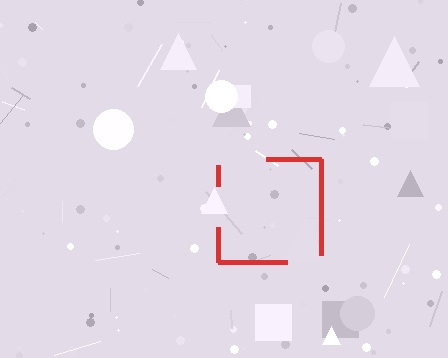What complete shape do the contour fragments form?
The contour fragments form a square.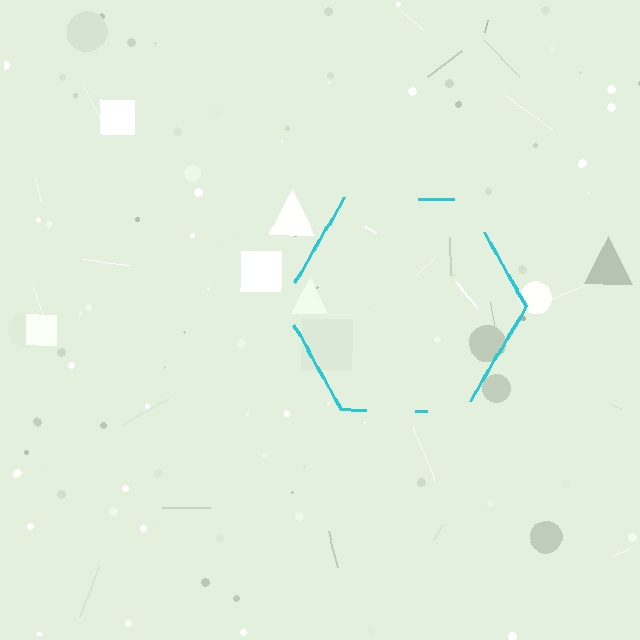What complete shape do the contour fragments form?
The contour fragments form a hexagon.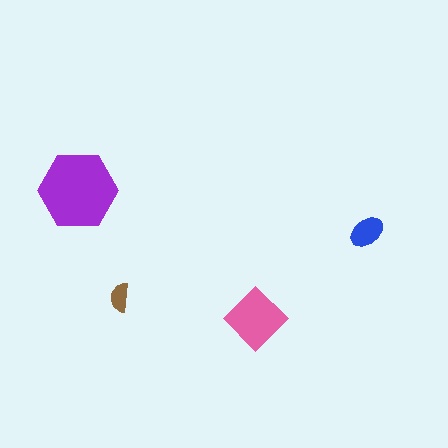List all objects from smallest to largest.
The brown semicircle, the blue ellipse, the pink diamond, the purple hexagon.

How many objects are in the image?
There are 4 objects in the image.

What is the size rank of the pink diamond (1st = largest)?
2nd.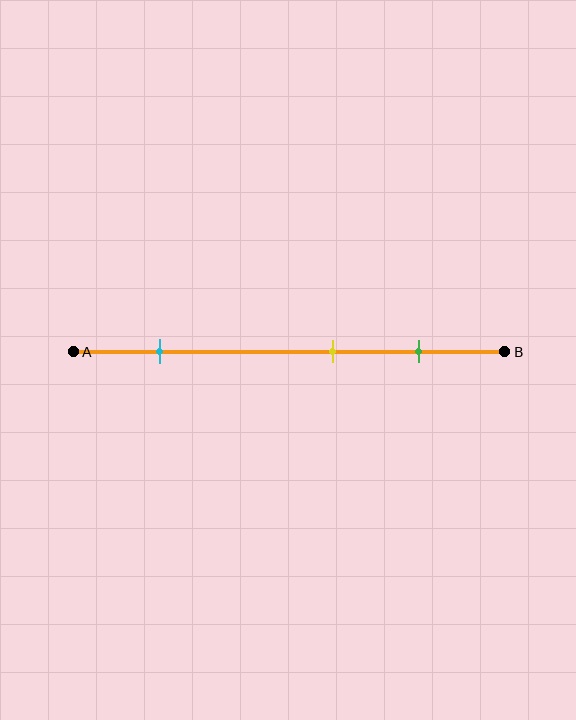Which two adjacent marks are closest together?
The yellow and green marks are the closest adjacent pair.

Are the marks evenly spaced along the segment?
No, the marks are not evenly spaced.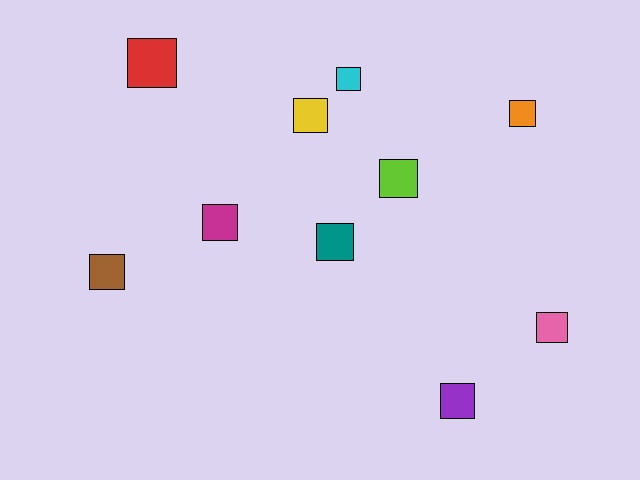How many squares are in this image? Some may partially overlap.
There are 10 squares.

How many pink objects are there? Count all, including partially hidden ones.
There is 1 pink object.